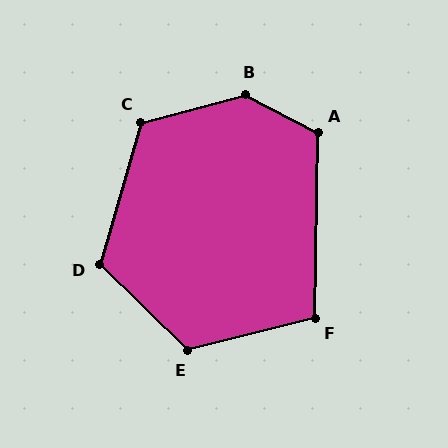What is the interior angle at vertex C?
Approximately 121 degrees (obtuse).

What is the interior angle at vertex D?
Approximately 118 degrees (obtuse).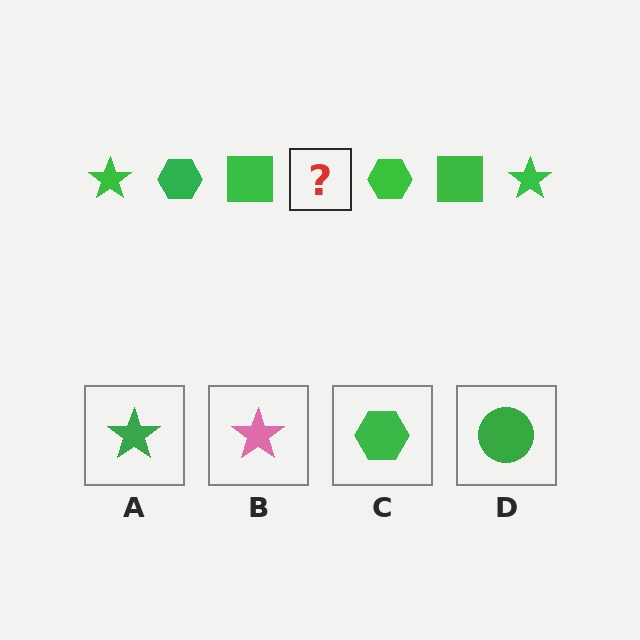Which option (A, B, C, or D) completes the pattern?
A.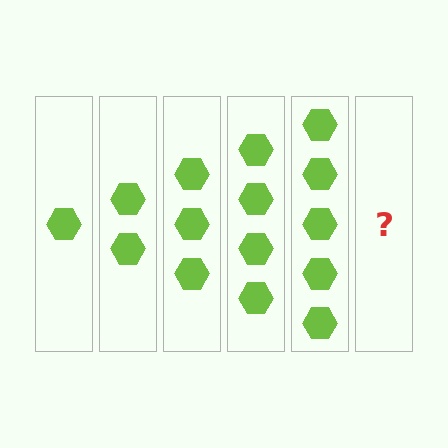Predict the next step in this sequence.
The next step is 6 hexagons.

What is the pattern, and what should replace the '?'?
The pattern is that each step adds one more hexagon. The '?' should be 6 hexagons.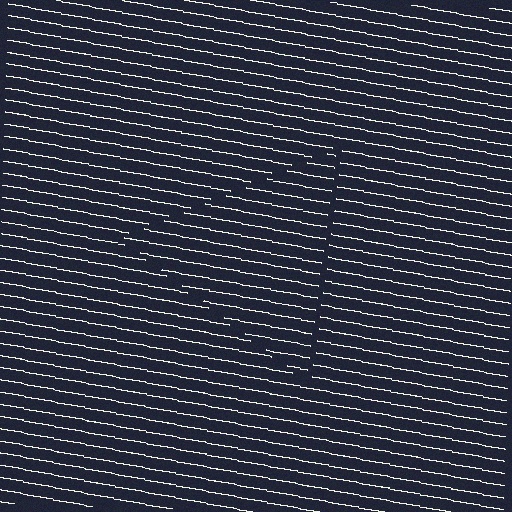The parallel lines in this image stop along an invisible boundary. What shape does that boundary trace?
An illusory triangle. The interior of the shape contains the same grating, shifted by half a period — the contour is defined by the phase discontinuity where line-ends from the inner and outer gratings abut.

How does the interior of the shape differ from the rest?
The interior of the shape contains the same grating, shifted by half a period — the contour is defined by the phase discontinuity where line-ends from the inner and outer gratings abut.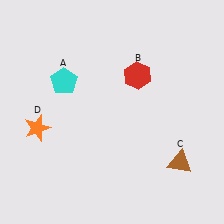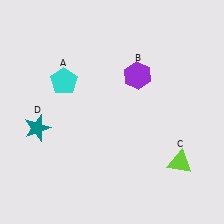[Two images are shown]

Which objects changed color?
B changed from red to purple. C changed from brown to lime. D changed from orange to teal.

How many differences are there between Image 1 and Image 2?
There are 3 differences between the two images.